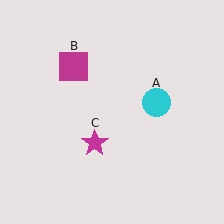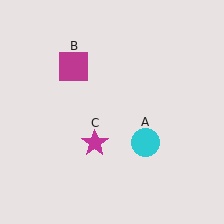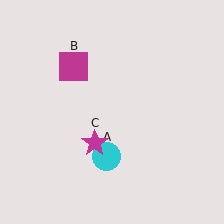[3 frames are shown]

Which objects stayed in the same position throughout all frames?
Magenta square (object B) and magenta star (object C) remained stationary.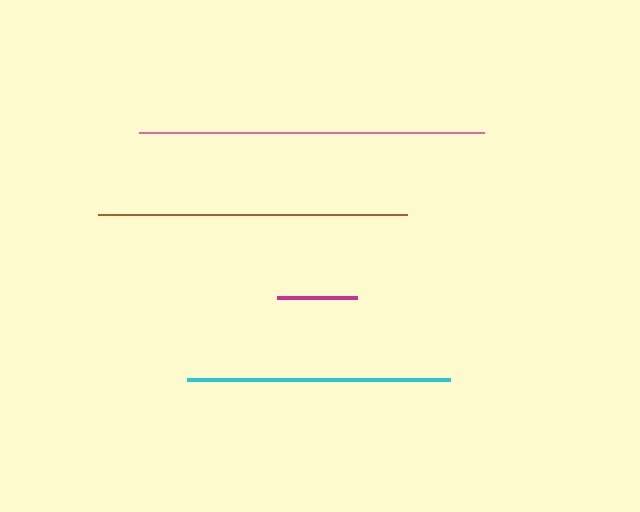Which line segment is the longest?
The pink line is the longest at approximately 344 pixels.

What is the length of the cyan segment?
The cyan segment is approximately 263 pixels long.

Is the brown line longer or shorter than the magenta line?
The brown line is longer than the magenta line.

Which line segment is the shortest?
The magenta line is the shortest at approximately 80 pixels.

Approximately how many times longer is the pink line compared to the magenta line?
The pink line is approximately 4.3 times the length of the magenta line.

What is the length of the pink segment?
The pink segment is approximately 344 pixels long.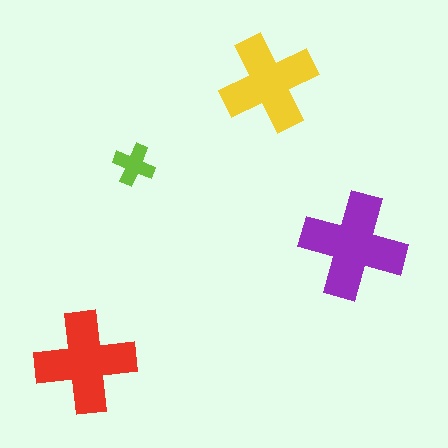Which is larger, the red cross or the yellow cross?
The red one.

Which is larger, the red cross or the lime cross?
The red one.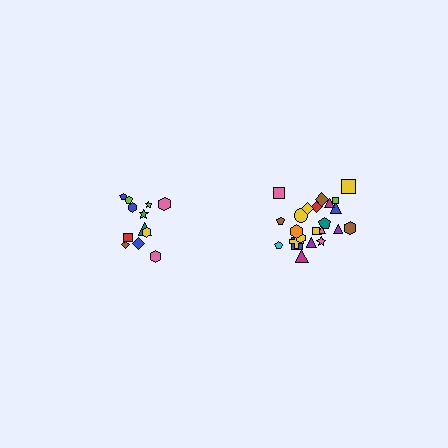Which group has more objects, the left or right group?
The right group.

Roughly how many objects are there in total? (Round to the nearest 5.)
Roughly 35 objects in total.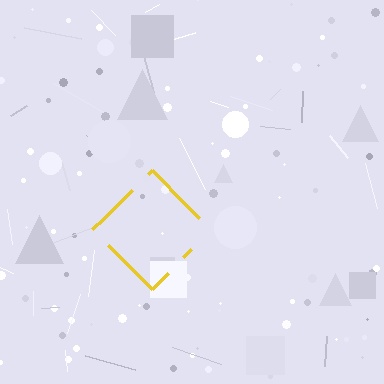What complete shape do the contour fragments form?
The contour fragments form a diamond.